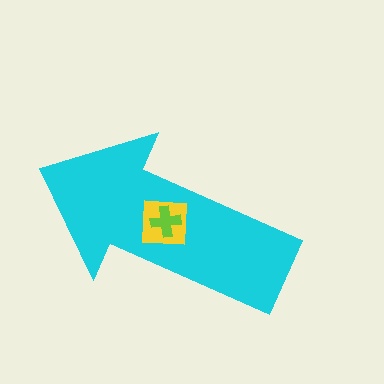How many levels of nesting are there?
3.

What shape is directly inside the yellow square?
The lime cross.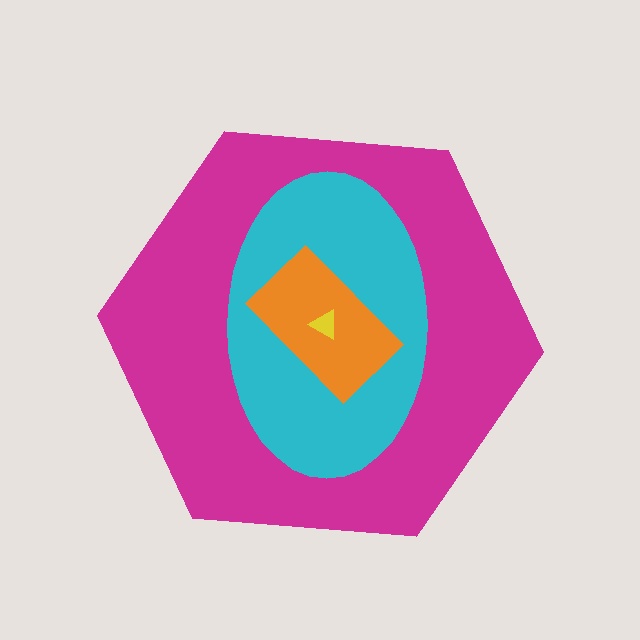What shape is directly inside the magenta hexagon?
The cyan ellipse.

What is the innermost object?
The yellow triangle.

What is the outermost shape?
The magenta hexagon.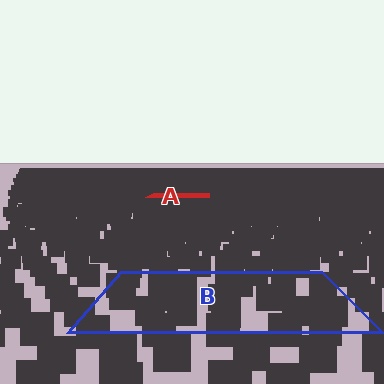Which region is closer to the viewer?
Region B is closer. The texture elements there are larger and more spread out.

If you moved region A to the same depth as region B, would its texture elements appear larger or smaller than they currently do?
They would appear larger. At a closer depth, the same texture elements are projected at a bigger on-screen size.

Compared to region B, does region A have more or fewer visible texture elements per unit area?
Region A has more texture elements per unit area — they are packed more densely because it is farther away.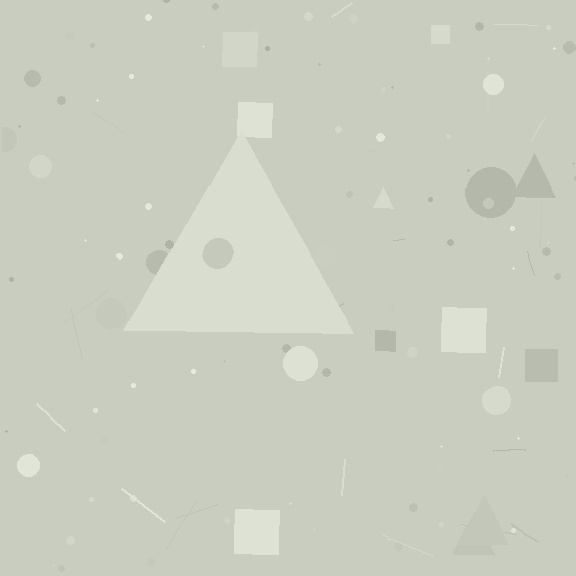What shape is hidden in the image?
A triangle is hidden in the image.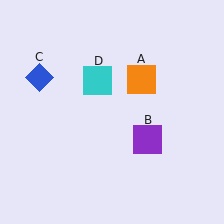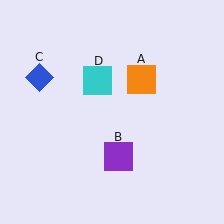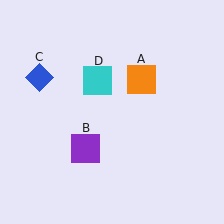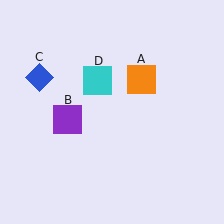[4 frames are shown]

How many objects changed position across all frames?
1 object changed position: purple square (object B).